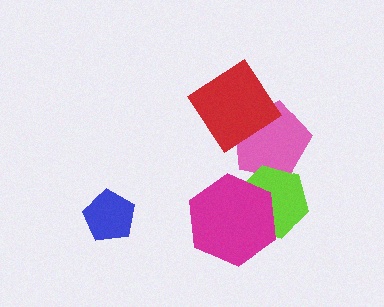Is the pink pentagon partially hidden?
Yes, it is partially covered by another shape.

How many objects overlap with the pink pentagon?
2 objects overlap with the pink pentagon.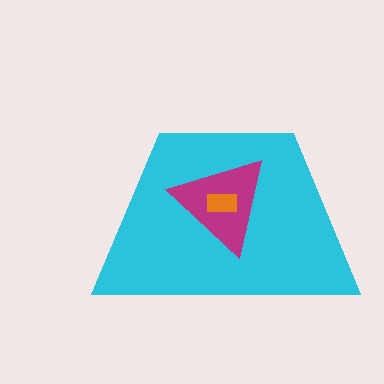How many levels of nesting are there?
3.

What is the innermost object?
The orange rectangle.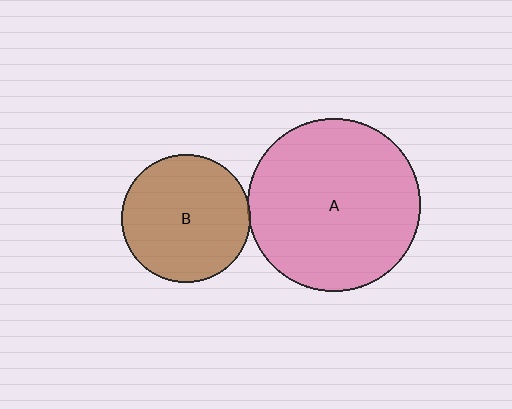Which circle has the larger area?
Circle A (pink).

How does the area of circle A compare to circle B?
Approximately 1.8 times.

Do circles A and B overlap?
Yes.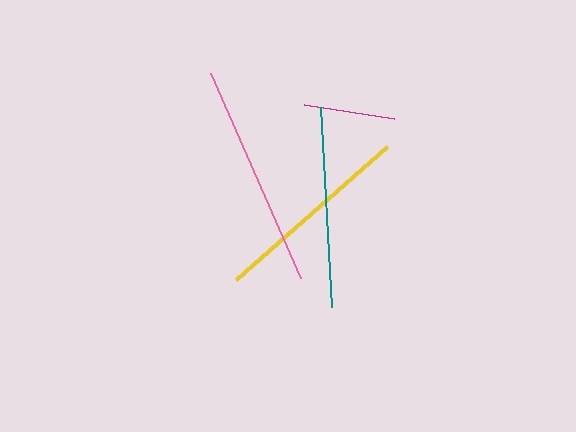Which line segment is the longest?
The pink line is the longest at approximately 224 pixels.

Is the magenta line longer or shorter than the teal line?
The teal line is longer than the magenta line.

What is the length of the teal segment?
The teal segment is approximately 200 pixels long.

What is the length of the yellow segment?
The yellow segment is approximately 202 pixels long.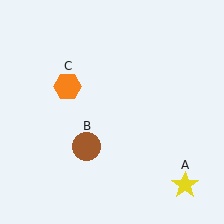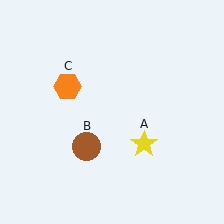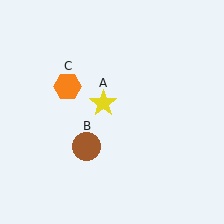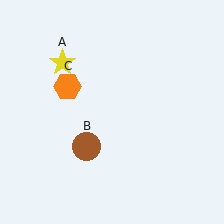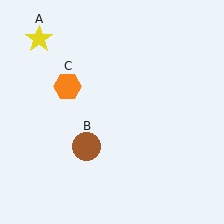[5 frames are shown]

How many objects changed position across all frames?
1 object changed position: yellow star (object A).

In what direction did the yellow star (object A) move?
The yellow star (object A) moved up and to the left.